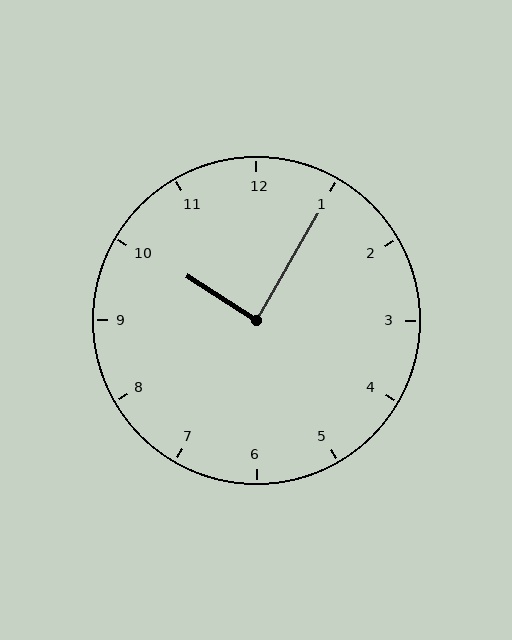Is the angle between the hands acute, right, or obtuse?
It is right.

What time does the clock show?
10:05.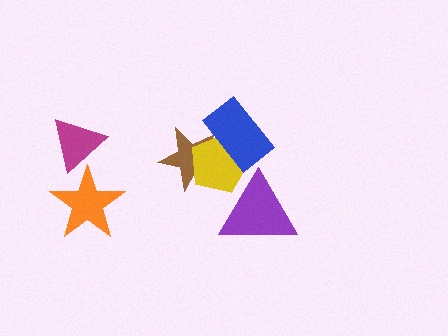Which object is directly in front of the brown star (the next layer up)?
The yellow pentagon is directly in front of the brown star.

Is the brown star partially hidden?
Yes, it is partially covered by another shape.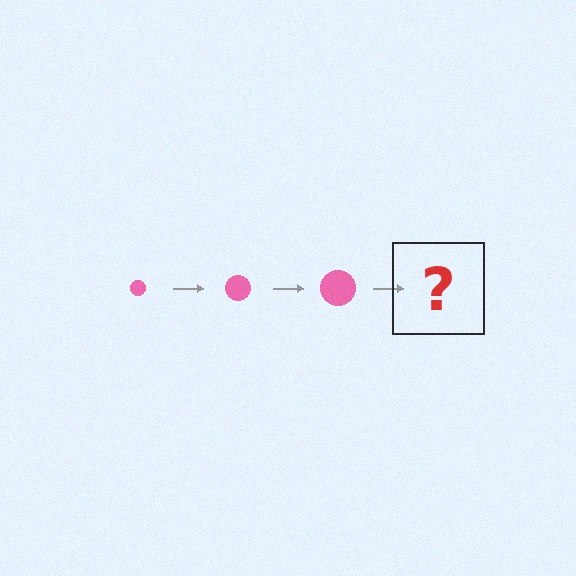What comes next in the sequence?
The next element should be a pink circle, larger than the previous one.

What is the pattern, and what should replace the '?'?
The pattern is that the circle gets progressively larger each step. The '?' should be a pink circle, larger than the previous one.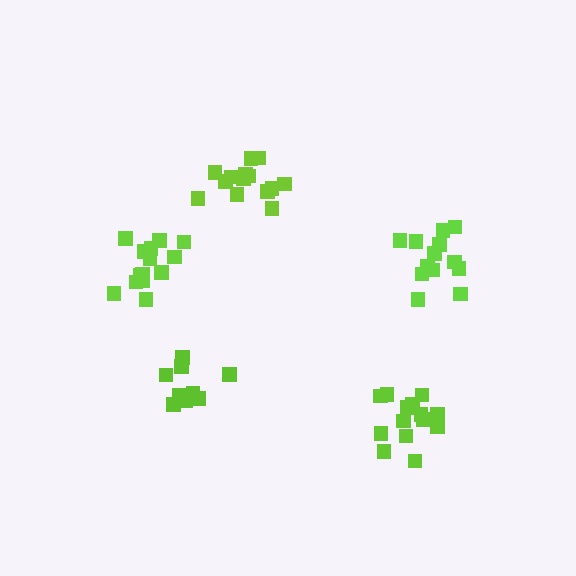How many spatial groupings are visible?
There are 5 spatial groupings.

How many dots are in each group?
Group 1: 14 dots, Group 2: 9 dots, Group 3: 14 dots, Group 4: 14 dots, Group 5: 14 dots (65 total).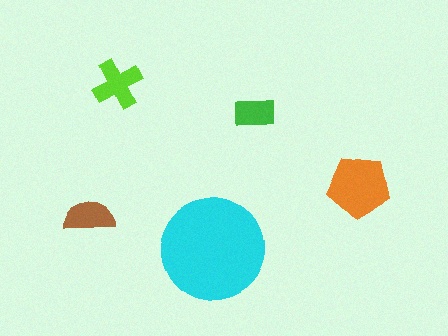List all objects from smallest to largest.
The green rectangle, the brown semicircle, the lime cross, the orange pentagon, the cyan circle.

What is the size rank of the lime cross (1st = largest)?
3rd.